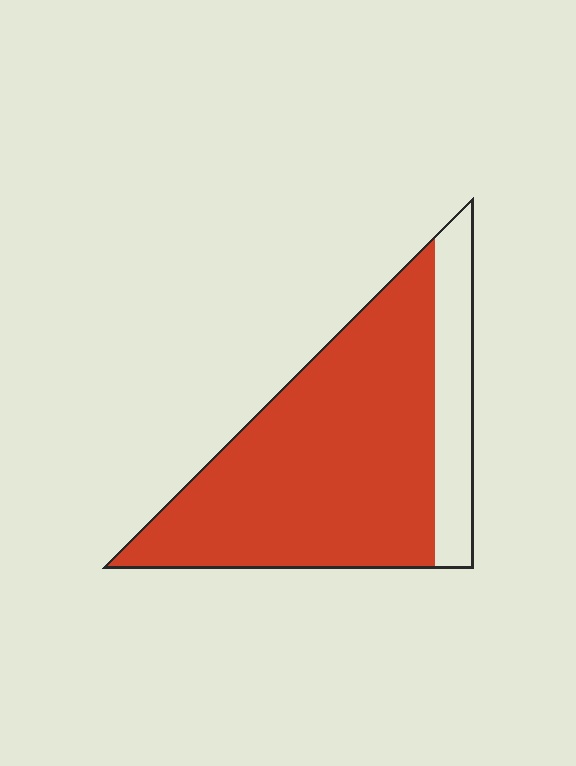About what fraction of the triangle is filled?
About four fifths (4/5).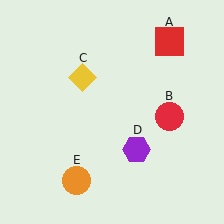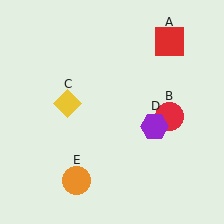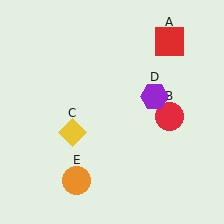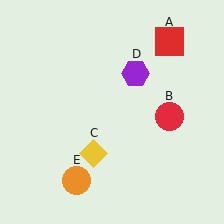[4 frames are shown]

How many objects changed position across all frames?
2 objects changed position: yellow diamond (object C), purple hexagon (object D).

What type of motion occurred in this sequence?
The yellow diamond (object C), purple hexagon (object D) rotated counterclockwise around the center of the scene.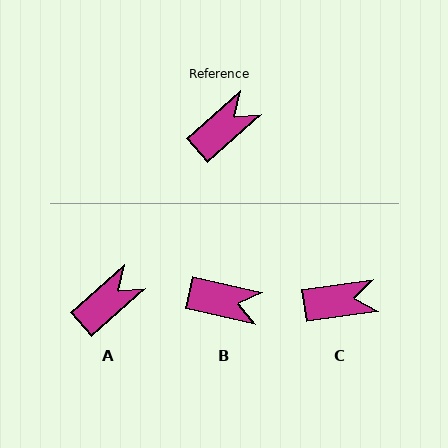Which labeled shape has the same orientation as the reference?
A.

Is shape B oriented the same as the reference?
No, it is off by about 54 degrees.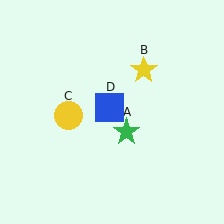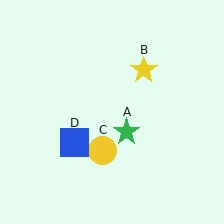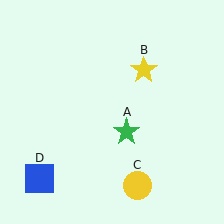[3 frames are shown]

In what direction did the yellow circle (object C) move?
The yellow circle (object C) moved down and to the right.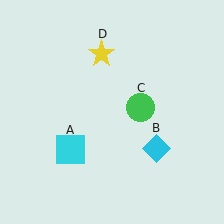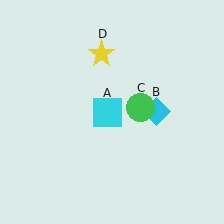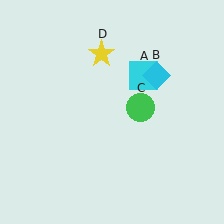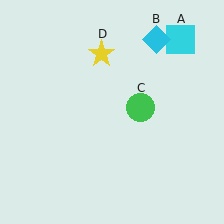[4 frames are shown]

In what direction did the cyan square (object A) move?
The cyan square (object A) moved up and to the right.